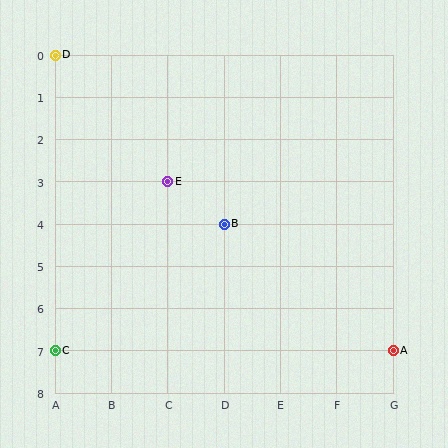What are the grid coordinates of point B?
Point B is at grid coordinates (D, 4).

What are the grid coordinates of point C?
Point C is at grid coordinates (A, 7).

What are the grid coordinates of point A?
Point A is at grid coordinates (G, 7).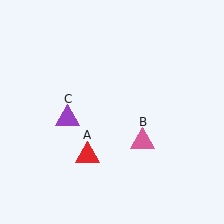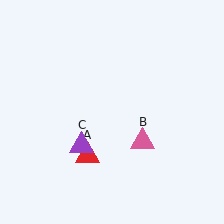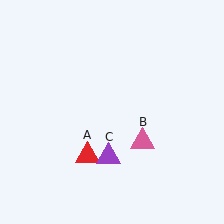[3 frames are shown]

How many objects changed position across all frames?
1 object changed position: purple triangle (object C).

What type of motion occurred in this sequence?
The purple triangle (object C) rotated counterclockwise around the center of the scene.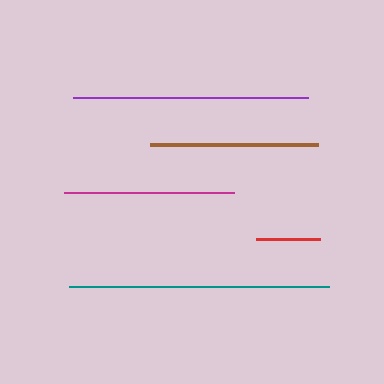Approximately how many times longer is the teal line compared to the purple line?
The teal line is approximately 1.1 times the length of the purple line.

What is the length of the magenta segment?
The magenta segment is approximately 170 pixels long.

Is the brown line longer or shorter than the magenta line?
The magenta line is longer than the brown line.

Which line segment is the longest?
The teal line is the longest at approximately 260 pixels.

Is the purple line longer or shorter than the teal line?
The teal line is longer than the purple line.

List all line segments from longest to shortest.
From longest to shortest: teal, purple, magenta, brown, red.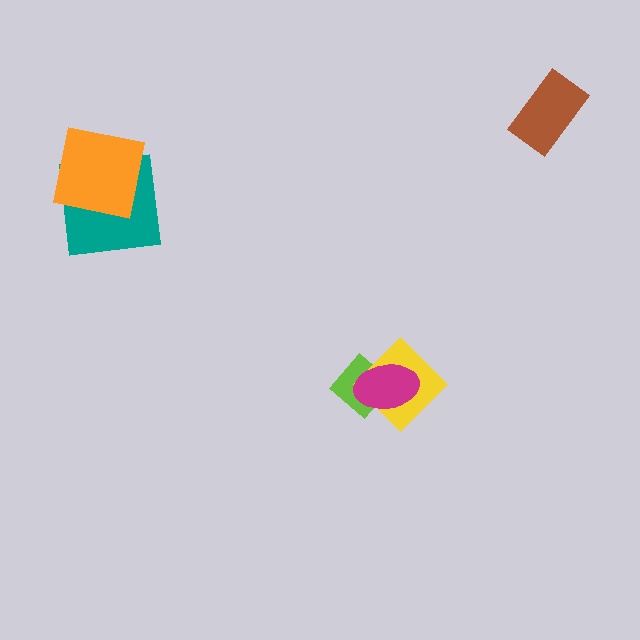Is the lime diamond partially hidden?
Yes, it is partially covered by another shape.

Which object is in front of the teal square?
The orange square is in front of the teal square.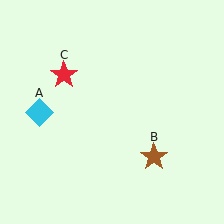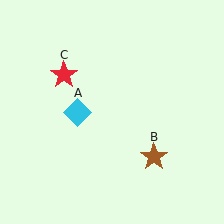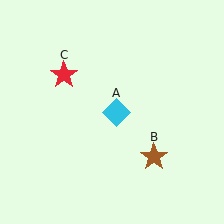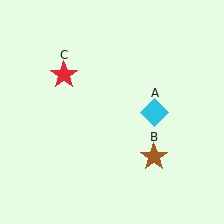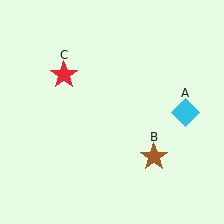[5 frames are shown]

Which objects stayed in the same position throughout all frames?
Brown star (object B) and red star (object C) remained stationary.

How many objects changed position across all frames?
1 object changed position: cyan diamond (object A).